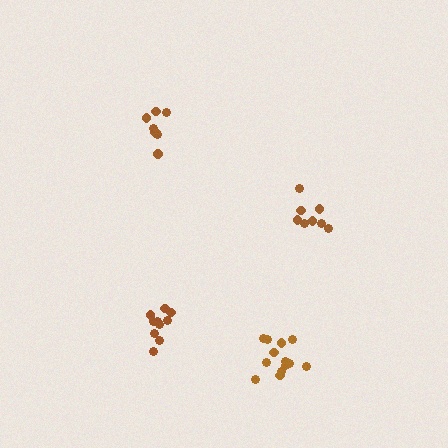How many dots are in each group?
Group 1: 13 dots, Group 2: 7 dots, Group 3: 10 dots, Group 4: 8 dots (38 total).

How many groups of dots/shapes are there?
There are 4 groups.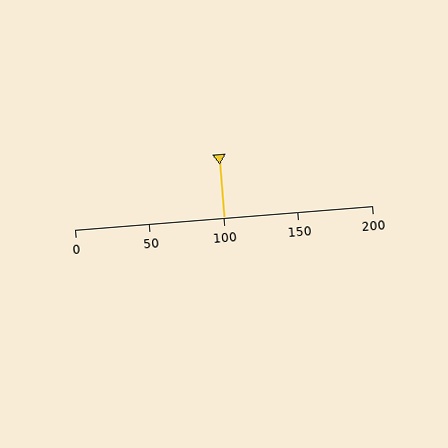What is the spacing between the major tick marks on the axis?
The major ticks are spaced 50 apart.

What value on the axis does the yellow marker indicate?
The marker indicates approximately 100.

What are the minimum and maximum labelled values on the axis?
The axis runs from 0 to 200.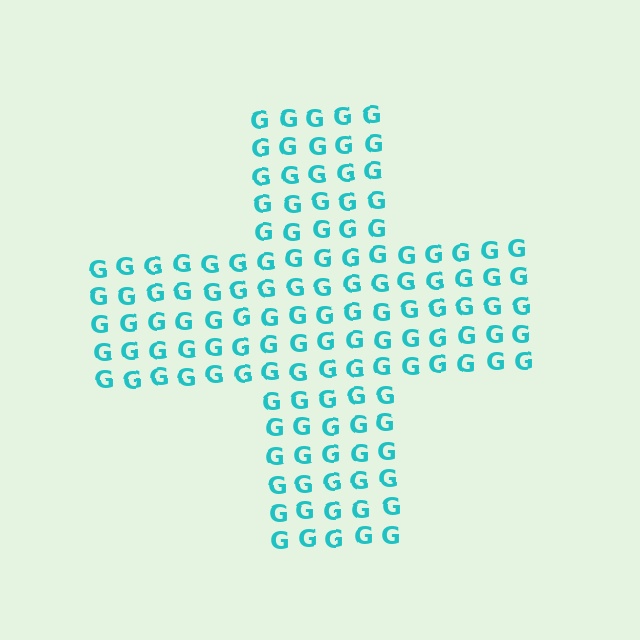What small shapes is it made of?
It is made of small letter G's.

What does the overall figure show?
The overall figure shows a cross.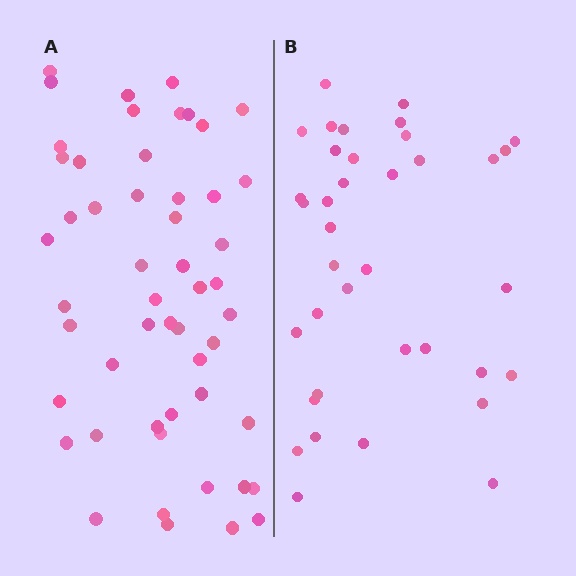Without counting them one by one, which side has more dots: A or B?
Region A (the left region) has more dots.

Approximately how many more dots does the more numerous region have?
Region A has approximately 15 more dots than region B.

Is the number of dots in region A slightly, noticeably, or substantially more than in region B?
Region A has noticeably more, but not dramatically so. The ratio is roughly 1.4 to 1.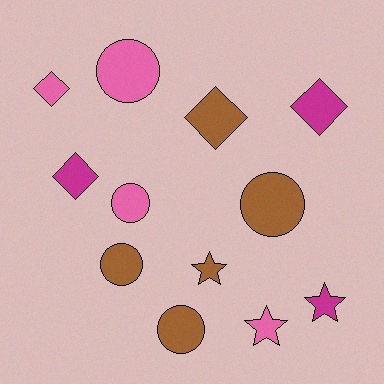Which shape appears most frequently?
Circle, with 5 objects.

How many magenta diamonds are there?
There are 2 magenta diamonds.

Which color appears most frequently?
Brown, with 5 objects.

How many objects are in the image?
There are 12 objects.